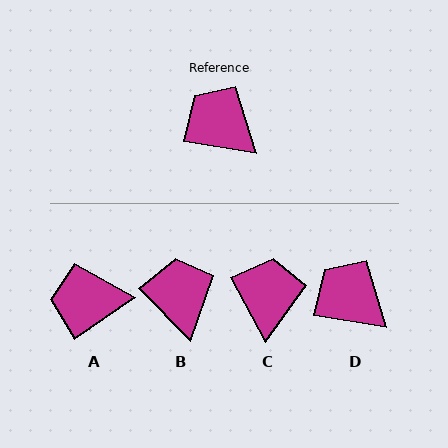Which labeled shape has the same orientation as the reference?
D.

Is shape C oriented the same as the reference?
No, it is off by about 52 degrees.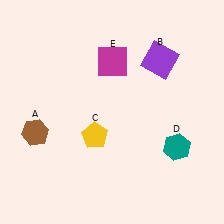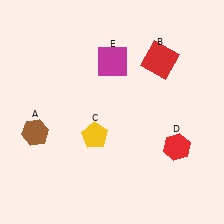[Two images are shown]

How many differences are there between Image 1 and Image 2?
There are 2 differences between the two images.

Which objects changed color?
B changed from purple to red. D changed from teal to red.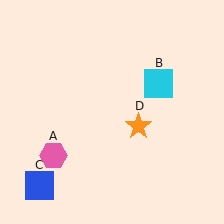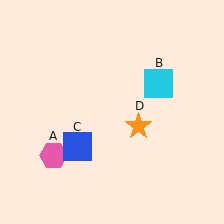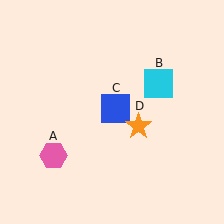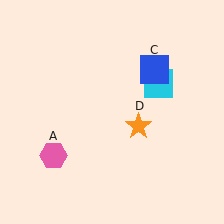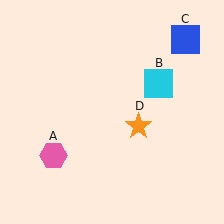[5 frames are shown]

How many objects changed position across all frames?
1 object changed position: blue square (object C).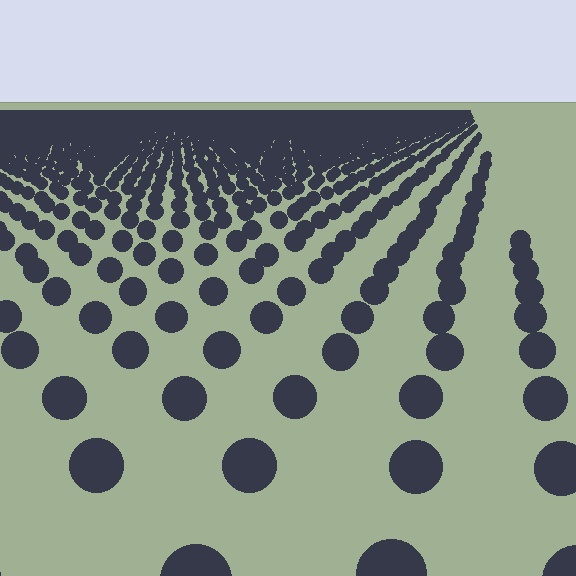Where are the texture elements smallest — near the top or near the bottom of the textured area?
Near the top.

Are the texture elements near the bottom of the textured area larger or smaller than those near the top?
Larger. Near the bottom, elements are closer to the viewer and appear at a bigger on-screen size.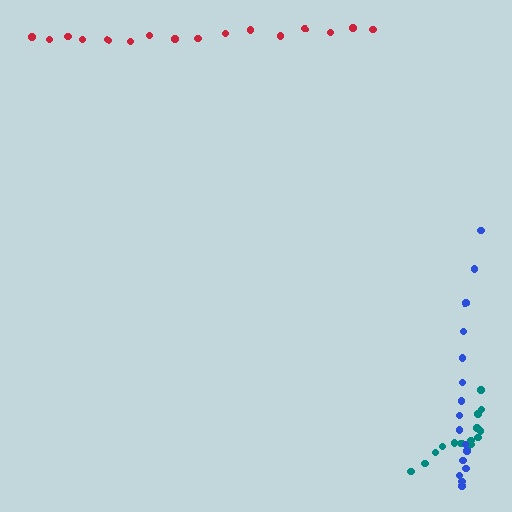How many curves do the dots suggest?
There are 3 distinct paths.